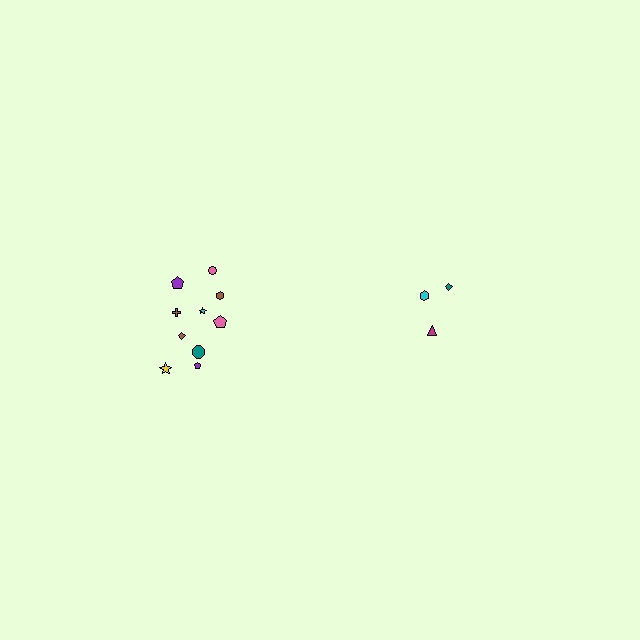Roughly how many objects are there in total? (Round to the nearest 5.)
Roughly 15 objects in total.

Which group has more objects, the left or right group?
The left group.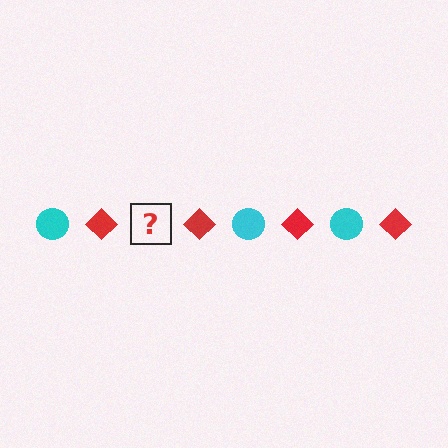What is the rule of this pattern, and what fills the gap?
The rule is that the pattern alternates between cyan circle and red diamond. The gap should be filled with a cyan circle.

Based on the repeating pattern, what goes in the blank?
The blank should be a cyan circle.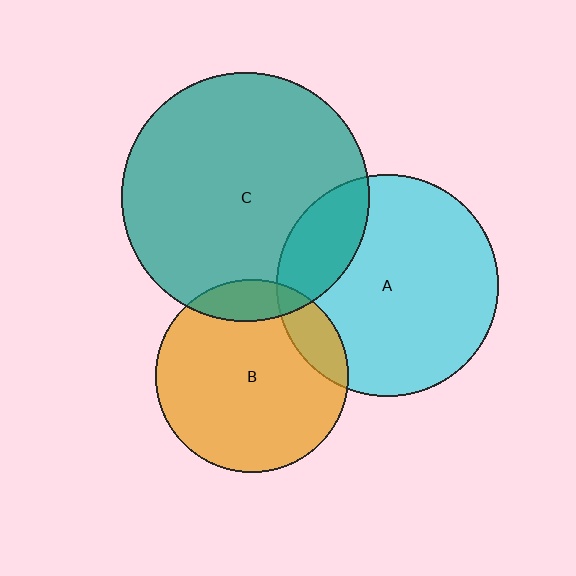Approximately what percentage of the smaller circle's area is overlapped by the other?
Approximately 15%.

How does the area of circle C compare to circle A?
Approximately 1.3 times.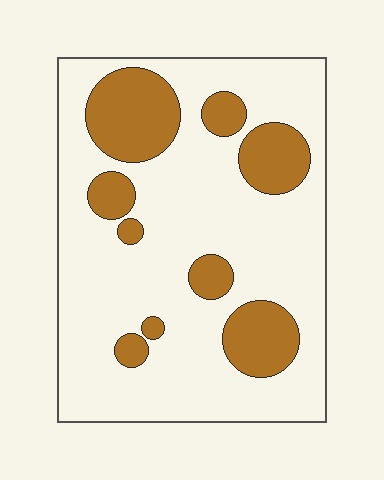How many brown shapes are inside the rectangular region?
9.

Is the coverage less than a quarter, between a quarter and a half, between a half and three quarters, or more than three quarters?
Less than a quarter.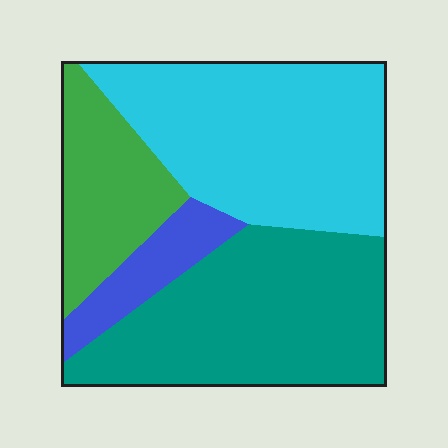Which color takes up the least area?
Blue, at roughly 10%.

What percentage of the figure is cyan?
Cyan takes up between a third and a half of the figure.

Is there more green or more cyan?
Cyan.